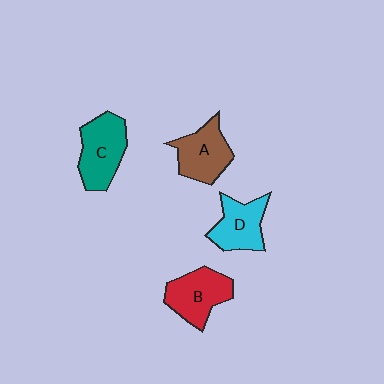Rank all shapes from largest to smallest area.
From largest to smallest: C (teal), B (red), A (brown), D (cyan).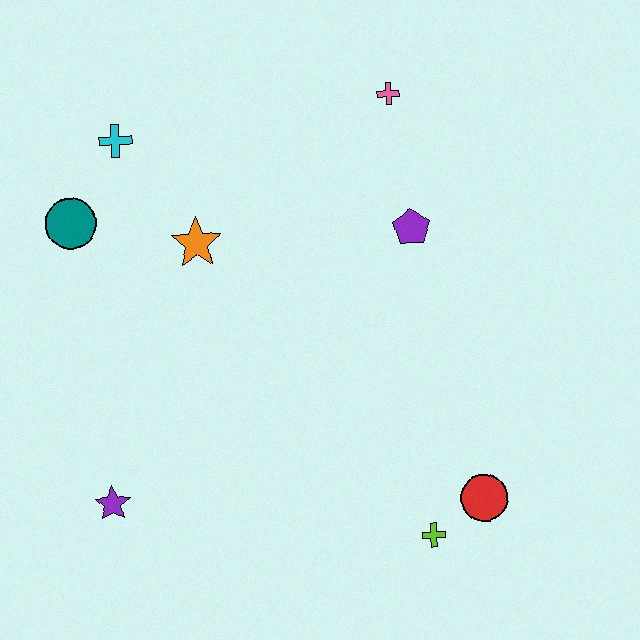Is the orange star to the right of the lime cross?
No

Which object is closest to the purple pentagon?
The pink cross is closest to the purple pentagon.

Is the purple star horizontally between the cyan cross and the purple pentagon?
No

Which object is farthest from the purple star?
The pink cross is farthest from the purple star.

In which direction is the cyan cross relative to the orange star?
The cyan cross is above the orange star.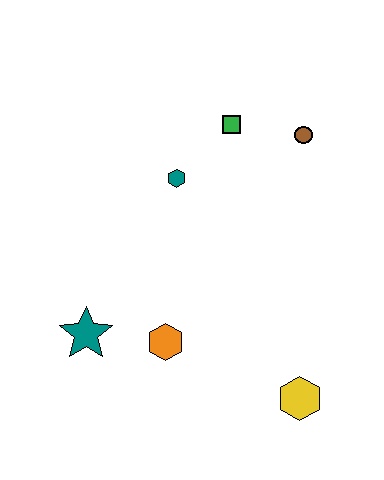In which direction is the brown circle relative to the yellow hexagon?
The brown circle is above the yellow hexagon.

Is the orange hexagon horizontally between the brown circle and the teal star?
Yes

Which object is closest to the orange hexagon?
The teal star is closest to the orange hexagon.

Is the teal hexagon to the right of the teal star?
Yes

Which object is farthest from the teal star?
The brown circle is farthest from the teal star.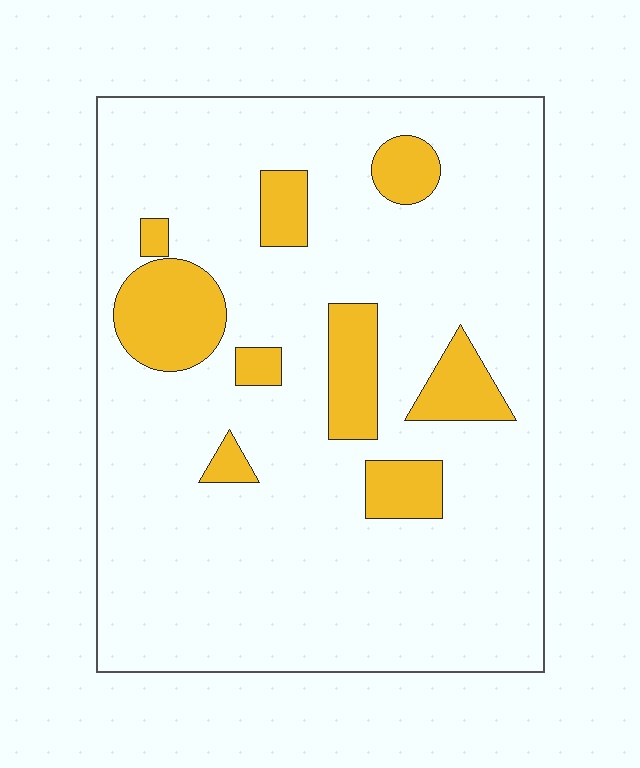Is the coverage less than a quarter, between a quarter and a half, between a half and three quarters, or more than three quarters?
Less than a quarter.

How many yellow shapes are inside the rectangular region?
9.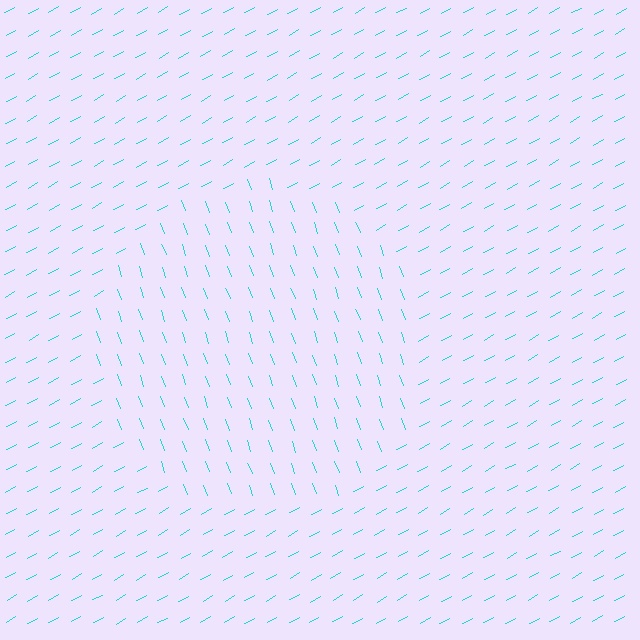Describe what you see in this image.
The image is filled with small cyan line segments. A circle region in the image has lines oriented differently from the surrounding lines, creating a visible texture boundary.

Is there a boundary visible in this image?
Yes, there is a texture boundary formed by a change in line orientation.